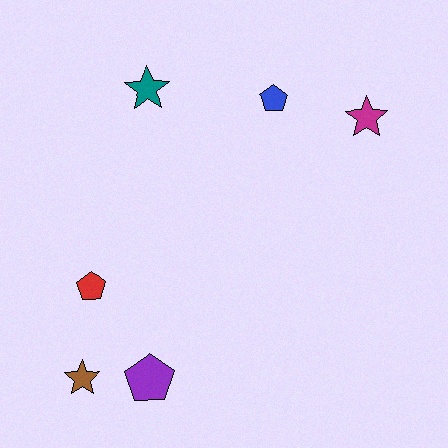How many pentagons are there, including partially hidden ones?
There are 3 pentagons.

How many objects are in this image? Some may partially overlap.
There are 6 objects.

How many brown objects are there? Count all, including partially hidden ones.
There is 1 brown object.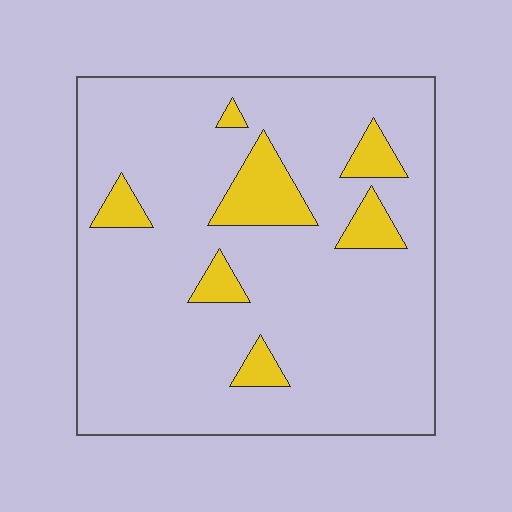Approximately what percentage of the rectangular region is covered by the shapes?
Approximately 10%.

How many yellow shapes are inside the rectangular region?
7.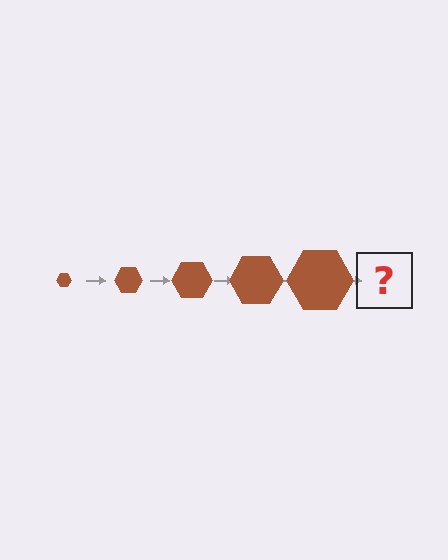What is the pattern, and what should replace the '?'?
The pattern is that the hexagon gets progressively larger each step. The '?' should be a brown hexagon, larger than the previous one.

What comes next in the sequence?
The next element should be a brown hexagon, larger than the previous one.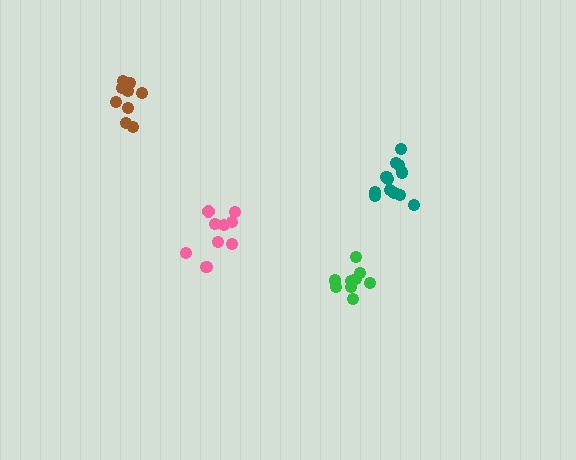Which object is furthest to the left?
The brown cluster is leftmost.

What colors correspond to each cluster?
The clusters are colored: teal, pink, brown, green.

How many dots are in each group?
Group 1: 12 dots, Group 2: 9 dots, Group 3: 9 dots, Group 4: 9 dots (39 total).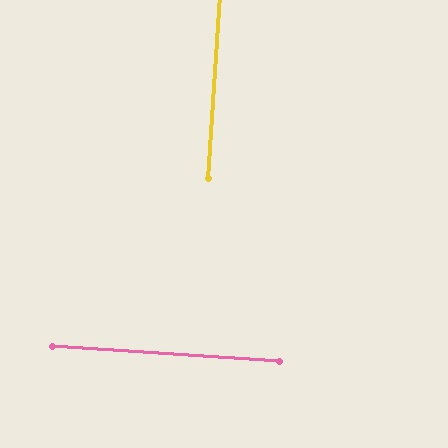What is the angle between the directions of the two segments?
Approximately 90 degrees.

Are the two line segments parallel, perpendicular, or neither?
Perpendicular — they meet at approximately 90°.